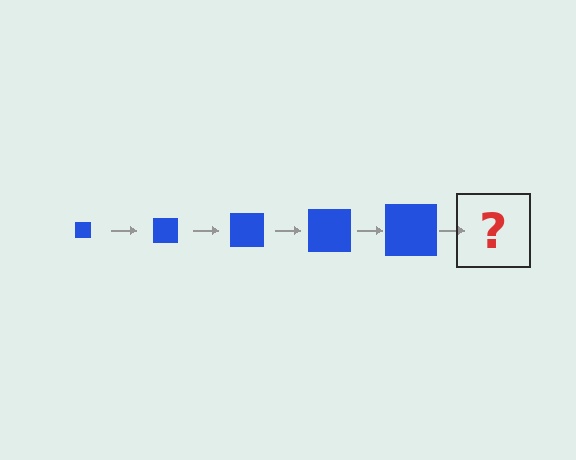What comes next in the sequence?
The next element should be a blue square, larger than the previous one.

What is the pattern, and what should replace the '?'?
The pattern is that the square gets progressively larger each step. The '?' should be a blue square, larger than the previous one.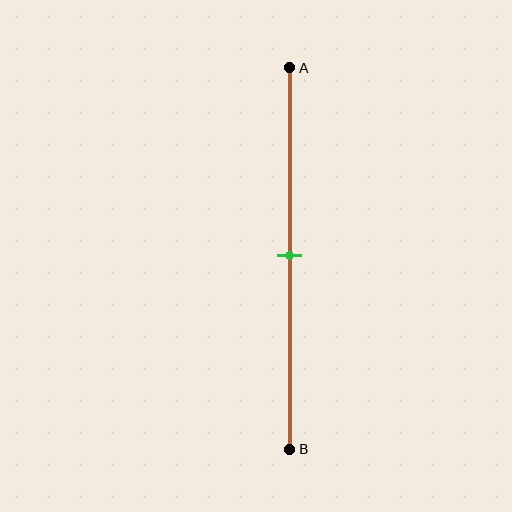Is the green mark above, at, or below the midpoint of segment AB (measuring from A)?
The green mark is approximately at the midpoint of segment AB.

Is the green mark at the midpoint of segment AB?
Yes, the mark is approximately at the midpoint.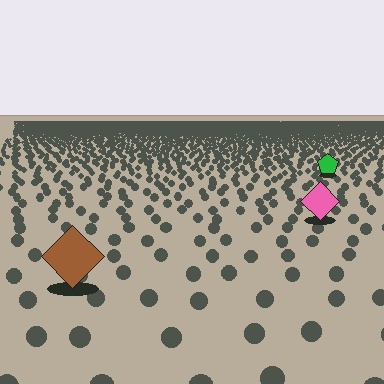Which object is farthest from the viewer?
The green pentagon is farthest from the viewer. It appears smaller and the ground texture around it is denser.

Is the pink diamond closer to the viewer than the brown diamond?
No. The brown diamond is closer — you can tell from the texture gradient: the ground texture is coarser near it.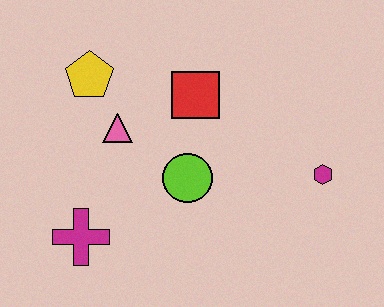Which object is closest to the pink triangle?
The yellow pentagon is closest to the pink triangle.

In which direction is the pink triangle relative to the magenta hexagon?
The pink triangle is to the left of the magenta hexagon.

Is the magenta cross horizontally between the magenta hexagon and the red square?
No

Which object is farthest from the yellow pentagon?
The magenta hexagon is farthest from the yellow pentagon.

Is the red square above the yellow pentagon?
No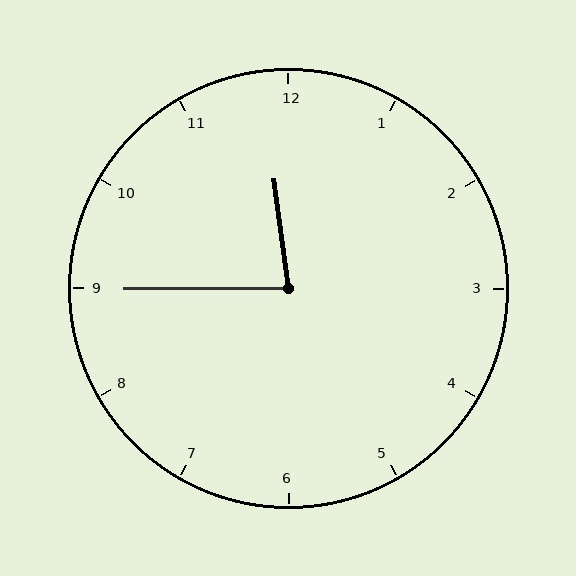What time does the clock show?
11:45.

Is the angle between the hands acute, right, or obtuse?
It is acute.